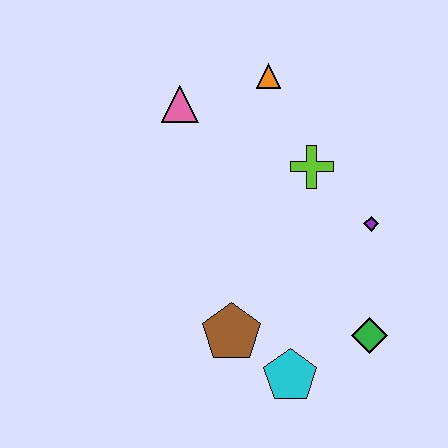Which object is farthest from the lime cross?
The cyan pentagon is farthest from the lime cross.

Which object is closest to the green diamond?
The cyan pentagon is closest to the green diamond.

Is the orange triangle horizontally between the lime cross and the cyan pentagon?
No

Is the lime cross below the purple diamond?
No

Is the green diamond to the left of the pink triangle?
No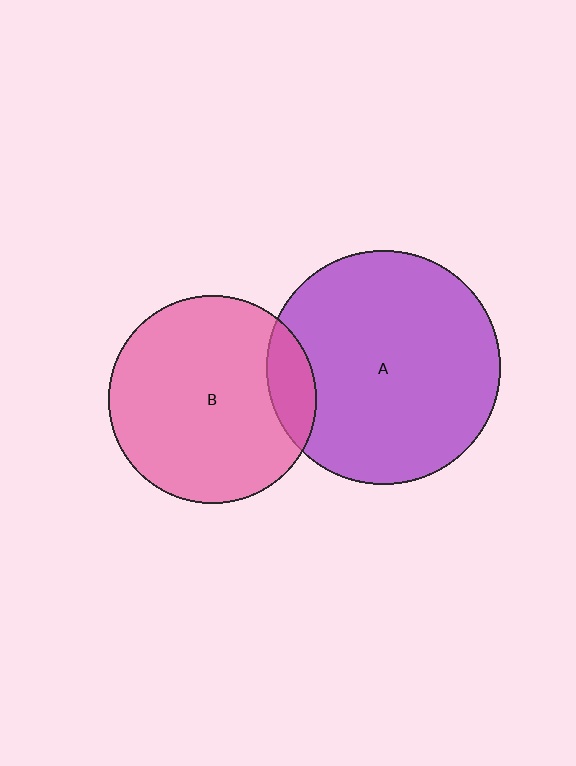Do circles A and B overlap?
Yes.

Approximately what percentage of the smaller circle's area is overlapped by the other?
Approximately 15%.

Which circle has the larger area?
Circle A (purple).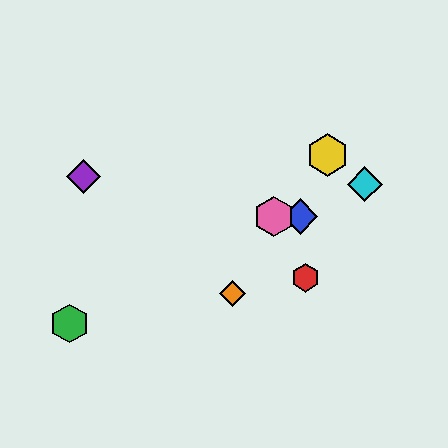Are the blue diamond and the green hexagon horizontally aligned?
No, the blue diamond is at y≈217 and the green hexagon is at y≈323.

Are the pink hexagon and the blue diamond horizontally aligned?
Yes, both are at y≈217.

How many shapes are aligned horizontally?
2 shapes (the blue diamond, the pink hexagon) are aligned horizontally.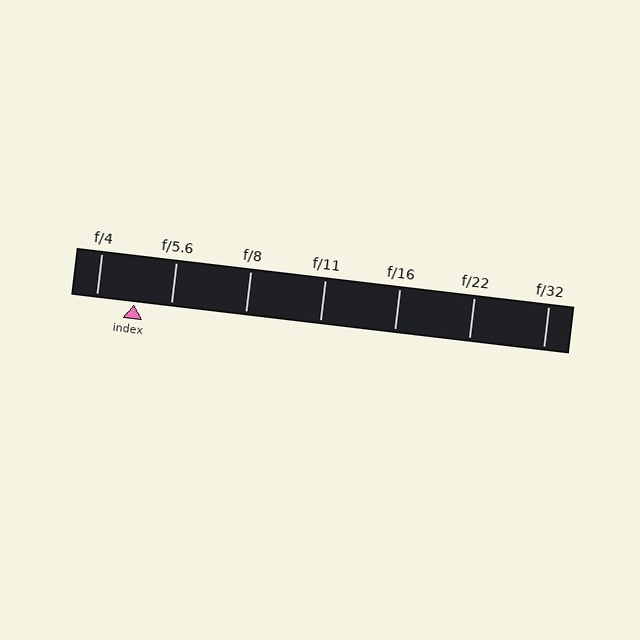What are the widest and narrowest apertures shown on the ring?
The widest aperture shown is f/4 and the narrowest is f/32.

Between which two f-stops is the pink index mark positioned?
The index mark is between f/4 and f/5.6.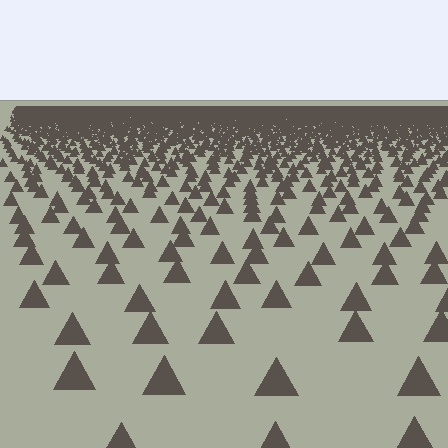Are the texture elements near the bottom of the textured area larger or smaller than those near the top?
Larger. Near the bottom, elements are closer to the viewer and appear at a bigger on-screen size.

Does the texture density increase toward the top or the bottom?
Density increases toward the top.